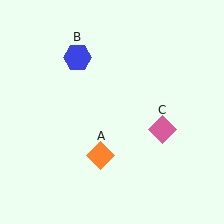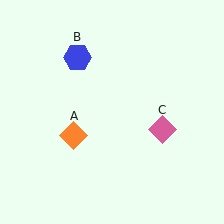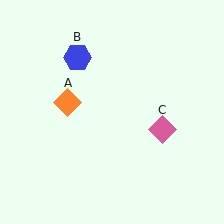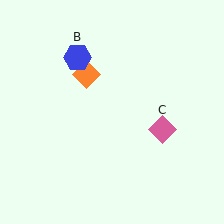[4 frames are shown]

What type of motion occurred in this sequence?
The orange diamond (object A) rotated clockwise around the center of the scene.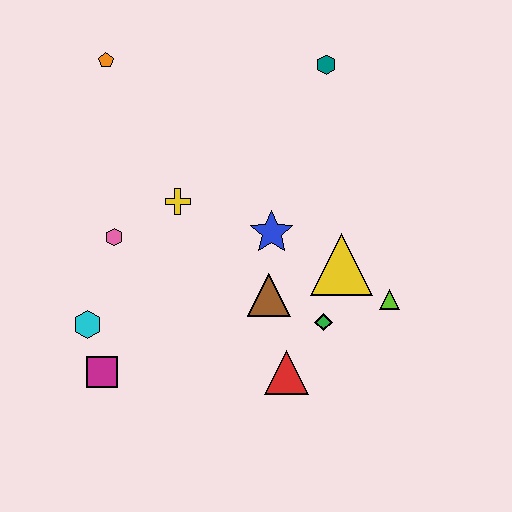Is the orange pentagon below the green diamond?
No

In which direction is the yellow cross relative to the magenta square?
The yellow cross is above the magenta square.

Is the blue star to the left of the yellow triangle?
Yes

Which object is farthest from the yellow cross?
The lime triangle is farthest from the yellow cross.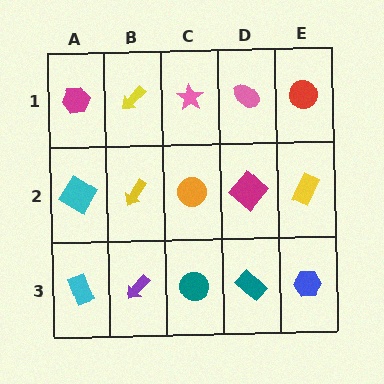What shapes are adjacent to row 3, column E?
A yellow rectangle (row 2, column E), a teal rectangle (row 3, column D).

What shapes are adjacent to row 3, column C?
An orange circle (row 2, column C), a purple arrow (row 3, column B), a teal rectangle (row 3, column D).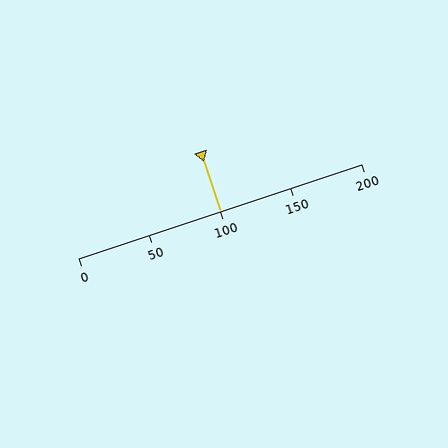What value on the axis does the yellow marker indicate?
The marker indicates approximately 100.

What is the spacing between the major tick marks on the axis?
The major ticks are spaced 50 apart.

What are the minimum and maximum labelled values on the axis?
The axis runs from 0 to 200.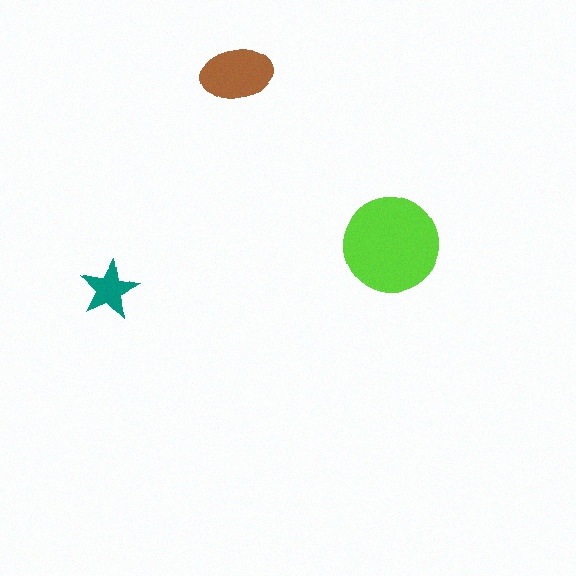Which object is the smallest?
The teal star.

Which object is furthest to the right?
The lime circle is rightmost.